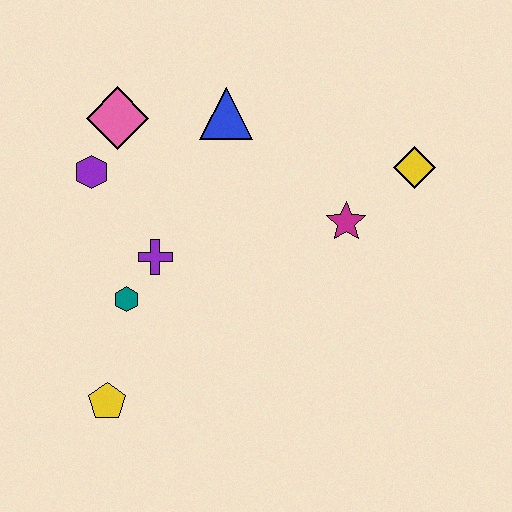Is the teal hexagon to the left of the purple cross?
Yes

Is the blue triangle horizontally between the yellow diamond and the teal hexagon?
Yes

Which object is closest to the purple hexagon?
The pink diamond is closest to the purple hexagon.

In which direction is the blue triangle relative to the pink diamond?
The blue triangle is to the right of the pink diamond.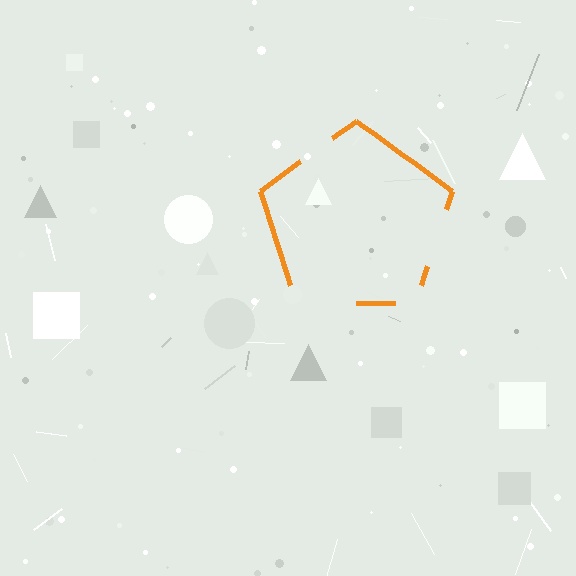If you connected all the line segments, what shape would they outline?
They would outline a pentagon.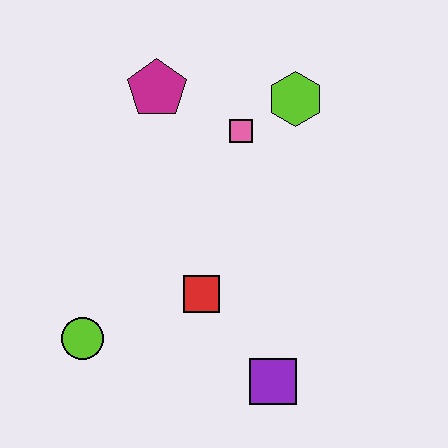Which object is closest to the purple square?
The red square is closest to the purple square.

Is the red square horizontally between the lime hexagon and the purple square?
No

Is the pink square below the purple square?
No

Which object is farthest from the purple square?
The magenta pentagon is farthest from the purple square.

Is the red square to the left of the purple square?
Yes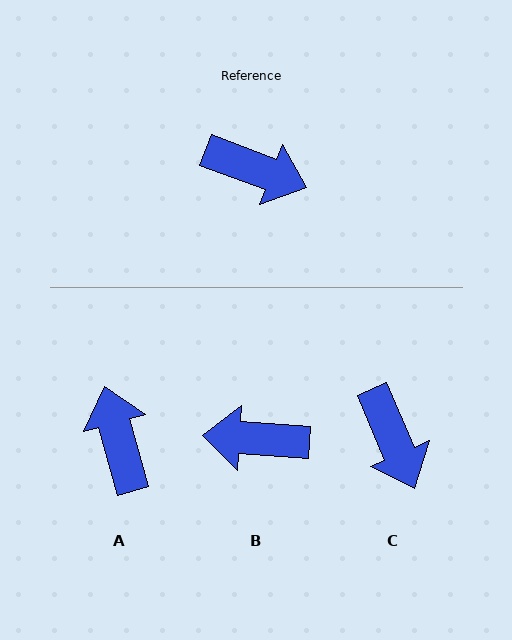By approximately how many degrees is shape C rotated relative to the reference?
Approximately 46 degrees clockwise.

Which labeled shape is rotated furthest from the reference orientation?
B, about 163 degrees away.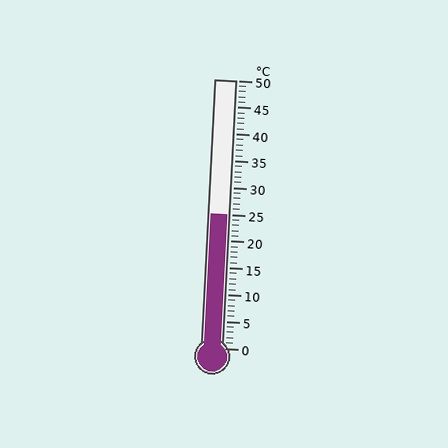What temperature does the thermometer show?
The thermometer shows approximately 25°C.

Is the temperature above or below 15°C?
The temperature is above 15°C.